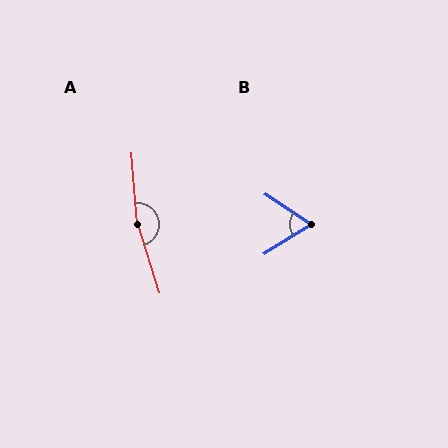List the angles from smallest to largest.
B (65°), A (167°).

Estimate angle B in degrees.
Approximately 65 degrees.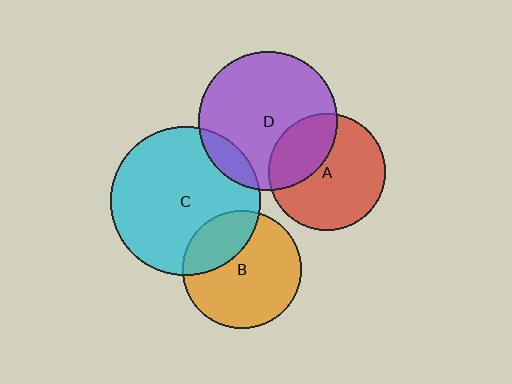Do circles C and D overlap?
Yes.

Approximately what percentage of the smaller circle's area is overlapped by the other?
Approximately 10%.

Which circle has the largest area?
Circle C (cyan).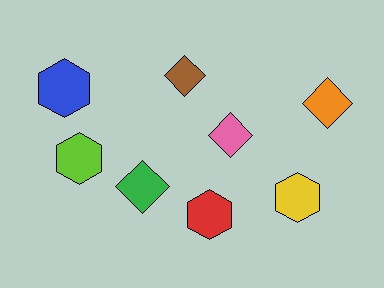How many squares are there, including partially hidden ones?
There are no squares.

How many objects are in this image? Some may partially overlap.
There are 8 objects.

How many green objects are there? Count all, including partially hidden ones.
There is 1 green object.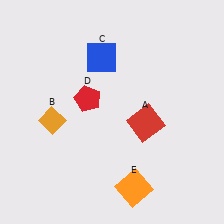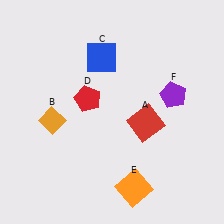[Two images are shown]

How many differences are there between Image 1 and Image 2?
There is 1 difference between the two images.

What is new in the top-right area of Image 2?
A purple pentagon (F) was added in the top-right area of Image 2.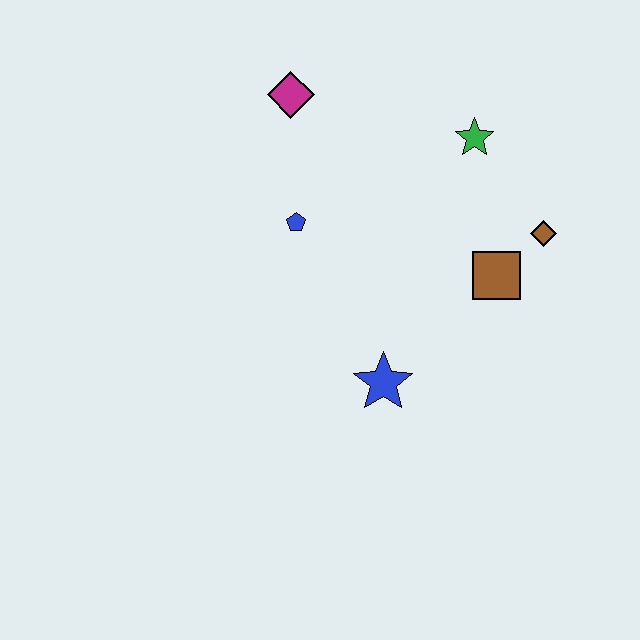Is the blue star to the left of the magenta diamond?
No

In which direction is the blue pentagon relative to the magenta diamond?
The blue pentagon is below the magenta diamond.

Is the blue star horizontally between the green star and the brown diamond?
No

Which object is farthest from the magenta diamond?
The blue star is farthest from the magenta diamond.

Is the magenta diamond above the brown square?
Yes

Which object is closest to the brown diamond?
The brown square is closest to the brown diamond.